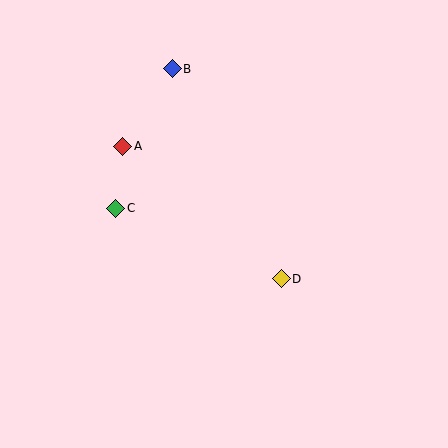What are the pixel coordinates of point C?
Point C is at (116, 209).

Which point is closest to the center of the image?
Point D at (281, 279) is closest to the center.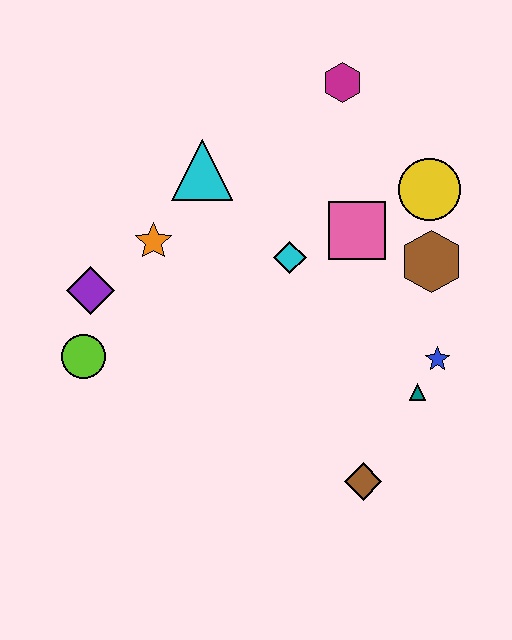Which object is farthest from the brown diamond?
The magenta hexagon is farthest from the brown diamond.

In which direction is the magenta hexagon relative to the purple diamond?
The magenta hexagon is to the right of the purple diamond.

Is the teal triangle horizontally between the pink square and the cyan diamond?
No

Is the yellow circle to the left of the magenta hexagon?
No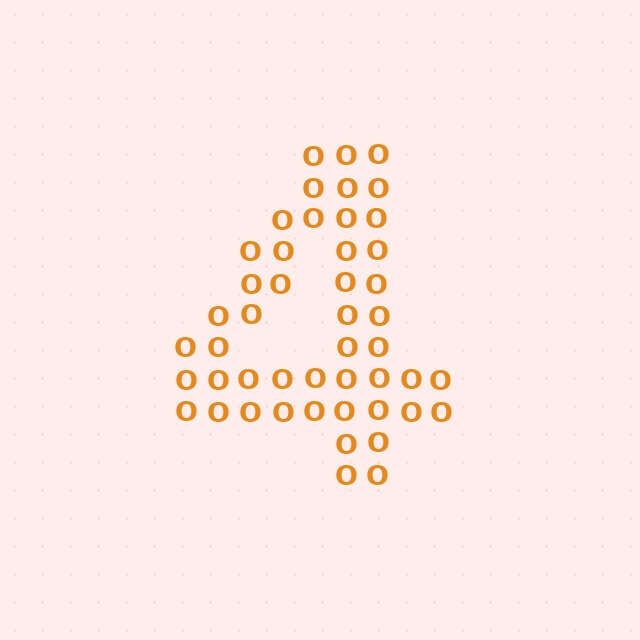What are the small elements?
The small elements are letter O's.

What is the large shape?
The large shape is the digit 4.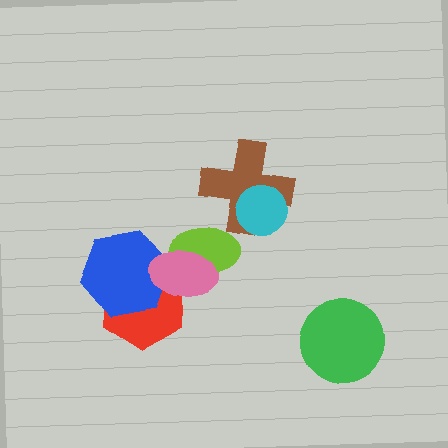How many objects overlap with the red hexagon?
2 objects overlap with the red hexagon.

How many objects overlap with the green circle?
0 objects overlap with the green circle.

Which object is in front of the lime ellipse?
The pink ellipse is in front of the lime ellipse.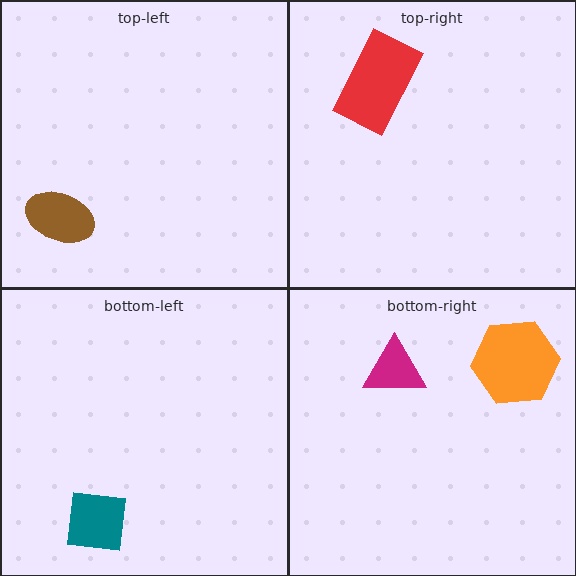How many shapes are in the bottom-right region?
2.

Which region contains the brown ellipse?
The top-left region.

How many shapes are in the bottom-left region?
1.